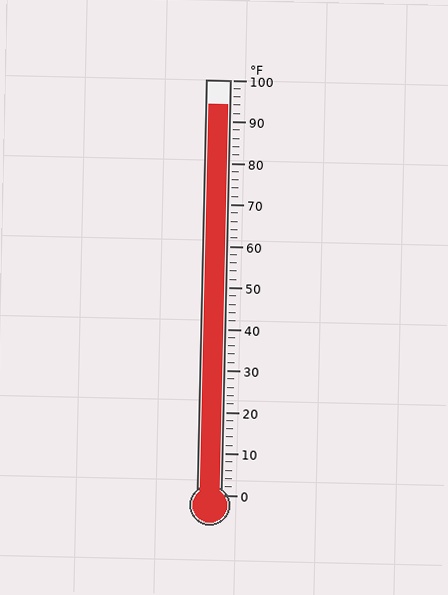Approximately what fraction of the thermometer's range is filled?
The thermometer is filled to approximately 95% of its range.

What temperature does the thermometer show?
The thermometer shows approximately 94°F.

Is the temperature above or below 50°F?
The temperature is above 50°F.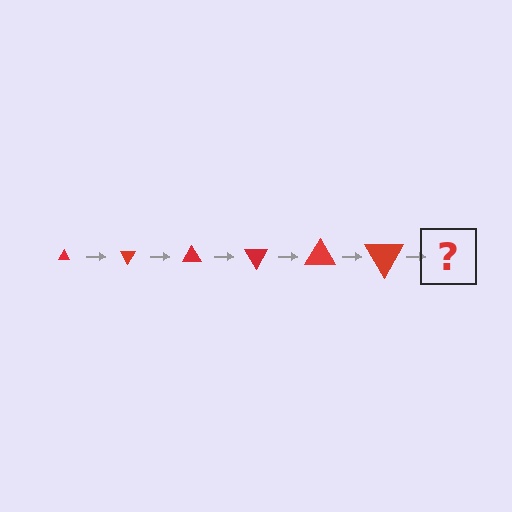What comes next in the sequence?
The next element should be a triangle, larger than the previous one and rotated 360 degrees from the start.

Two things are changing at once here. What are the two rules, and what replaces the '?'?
The two rules are that the triangle grows larger each step and it rotates 60 degrees each step. The '?' should be a triangle, larger than the previous one and rotated 360 degrees from the start.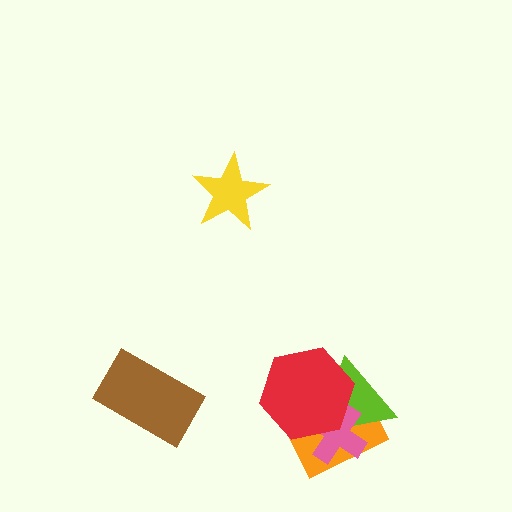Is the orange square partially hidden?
Yes, it is partially covered by another shape.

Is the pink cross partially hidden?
Yes, it is partially covered by another shape.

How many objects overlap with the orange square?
3 objects overlap with the orange square.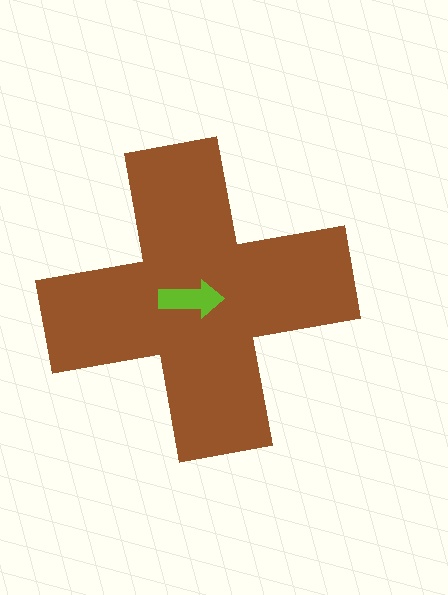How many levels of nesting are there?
2.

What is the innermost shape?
The lime arrow.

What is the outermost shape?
The brown cross.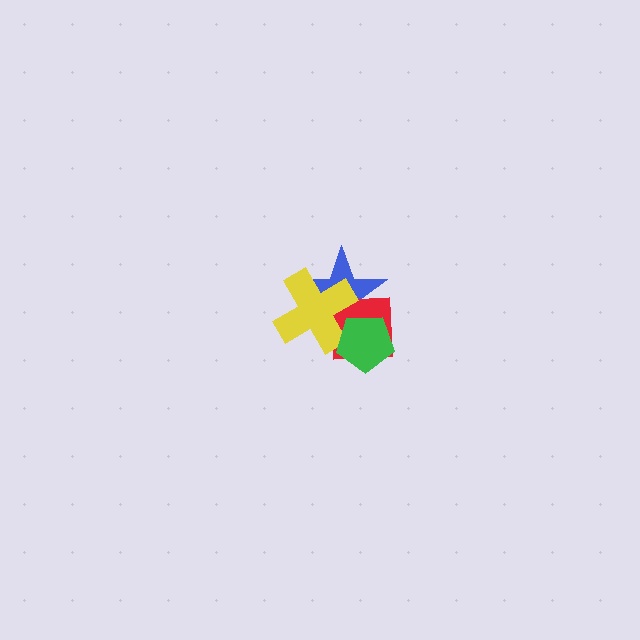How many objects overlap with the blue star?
3 objects overlap with the blue star.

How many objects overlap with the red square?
3 objects overlap with the red square.